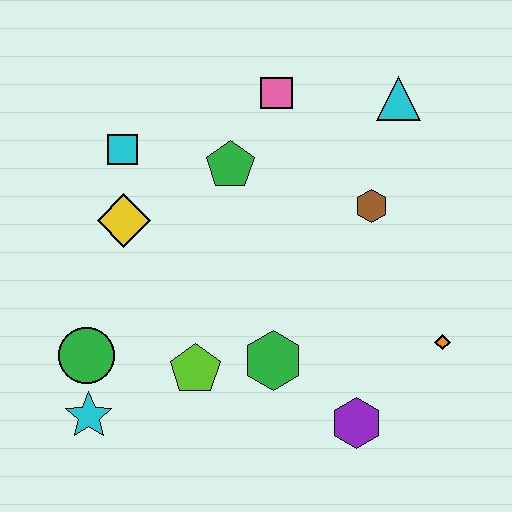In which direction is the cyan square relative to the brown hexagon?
The cyan square is to the left of the brown hexagon.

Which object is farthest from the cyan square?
The orange diamond is farthest from the cyan square.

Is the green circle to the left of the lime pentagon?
Yes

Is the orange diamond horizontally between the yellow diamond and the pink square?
No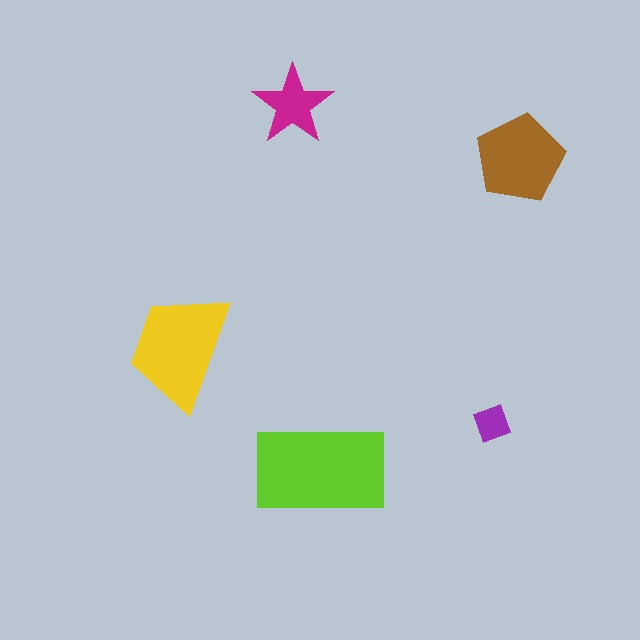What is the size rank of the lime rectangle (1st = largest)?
1st.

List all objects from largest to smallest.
The lime rectangle, the yellow trapezoid, the brown pentagon, the magenta star, the purple square.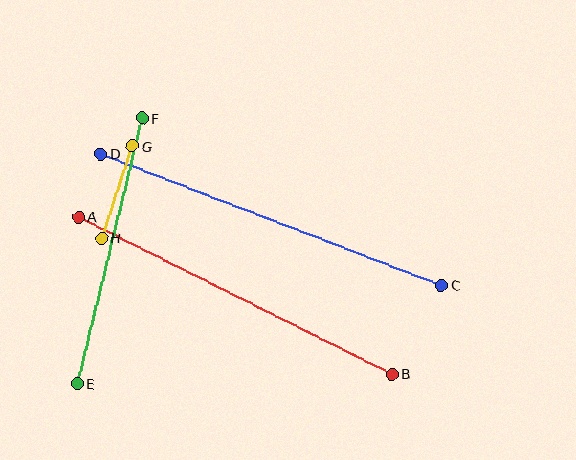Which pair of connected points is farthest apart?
Points C and D are farthest apart.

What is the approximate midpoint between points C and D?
The midpoint is at approximately (271, 220) pixels.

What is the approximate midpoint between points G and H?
The midpoint is at approximately (117, 192) pixels.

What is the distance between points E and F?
The distance is approximately 273 pixels.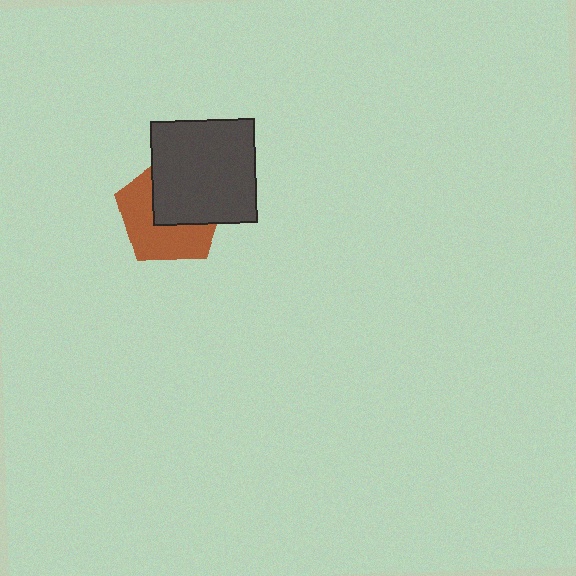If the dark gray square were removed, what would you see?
You would see the complete brown pentagon.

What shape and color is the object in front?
The object in front is a dark gray square.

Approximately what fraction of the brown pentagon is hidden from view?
Roughly 48% of the brown pentagon is hidden behind the dark gray square.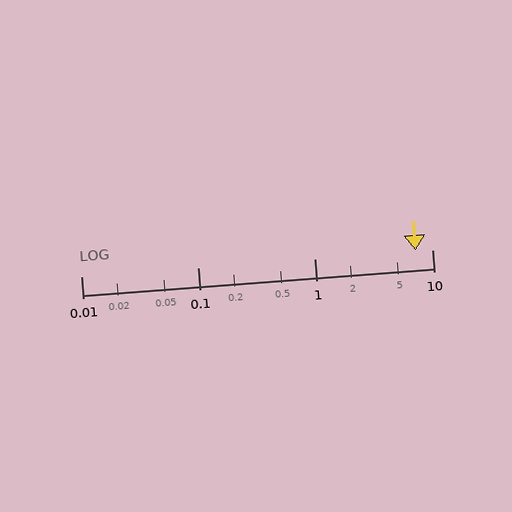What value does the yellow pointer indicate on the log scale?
The pointer indicates approximately 7.3.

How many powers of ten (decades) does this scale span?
The scale spans 3 decades, from 0.01 to 10.